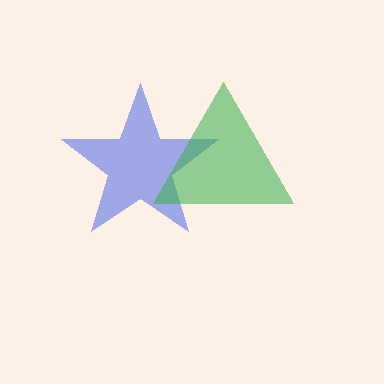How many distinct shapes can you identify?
There are 2 distinct shapes: a blue star, a green triangle.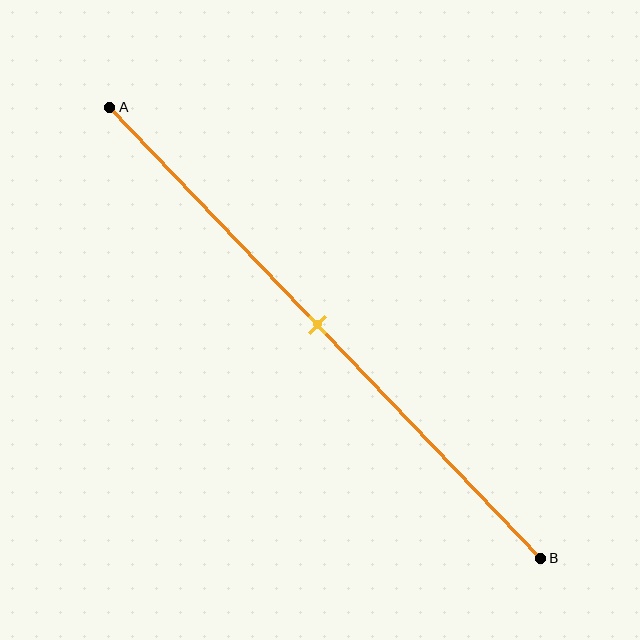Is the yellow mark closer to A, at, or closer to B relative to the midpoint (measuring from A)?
The yellow mark is approximately at the midpoint of segment AB.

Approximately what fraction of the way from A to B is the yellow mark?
The yellow mark is approximately 50% of the way from A to B.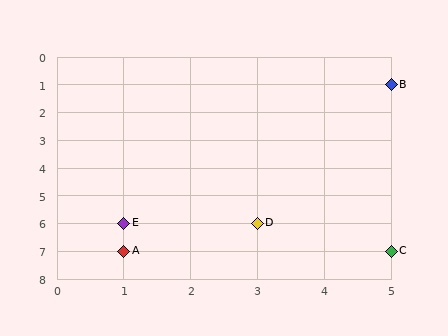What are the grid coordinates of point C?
Point C is at grid coordinates (5, 7).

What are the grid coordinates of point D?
Point D is at grid coordinates (3, 6).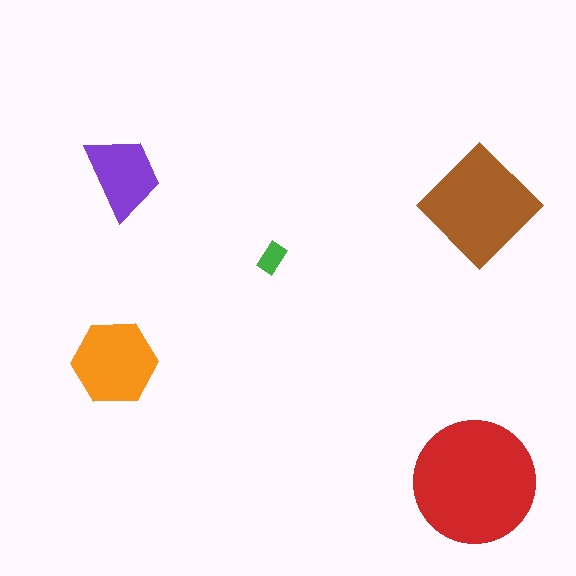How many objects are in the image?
There are 5 objects in the image.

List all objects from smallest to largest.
The green rectangle, the purple trapezoid, the orange hexagon, the brown diamond, the red circle.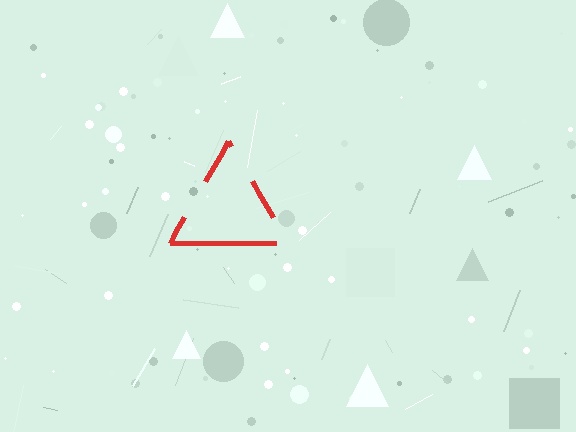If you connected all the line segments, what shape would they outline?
They would outline a triangle.